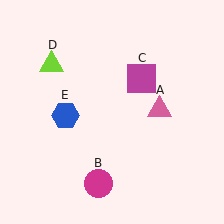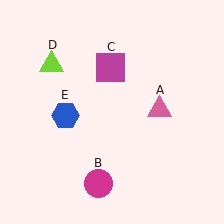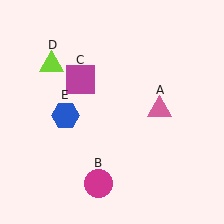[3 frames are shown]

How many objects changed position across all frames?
1 object changed position: magenta square (object C).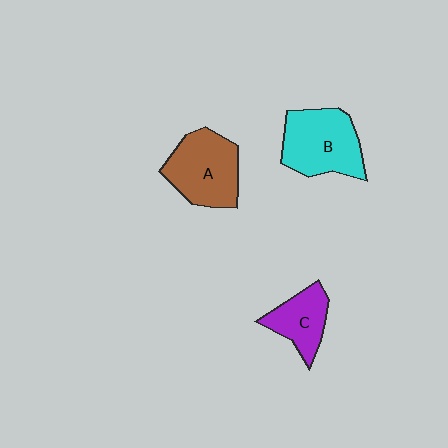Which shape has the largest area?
Shape B (cyan).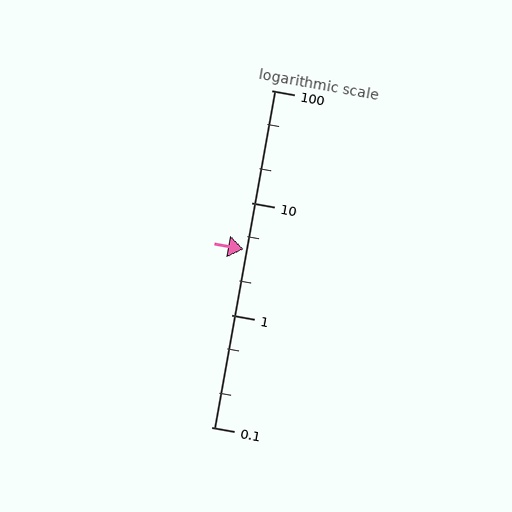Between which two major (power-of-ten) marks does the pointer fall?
The pointer is between 1 and 10.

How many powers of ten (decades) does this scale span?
The scale spans 3 decades, from 0.1 to 100.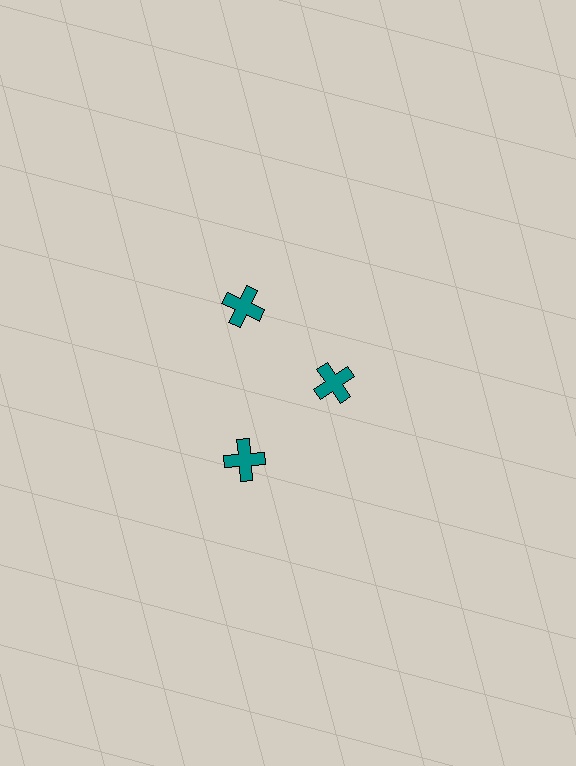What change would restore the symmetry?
The symmetry would be restored by moving it outward, back onto the ring so that all 3 crosses sit at equal angles and equal distance from the center.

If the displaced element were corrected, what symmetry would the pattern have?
It would have 3-fold rotational symmetry — the pattern would map onto itself every 120 degrees.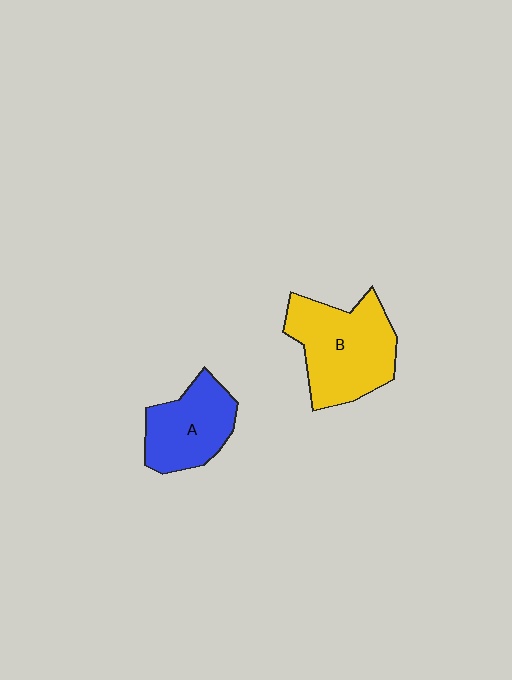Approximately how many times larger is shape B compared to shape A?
Approximately 1.4 times.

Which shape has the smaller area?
Shape A (blue).